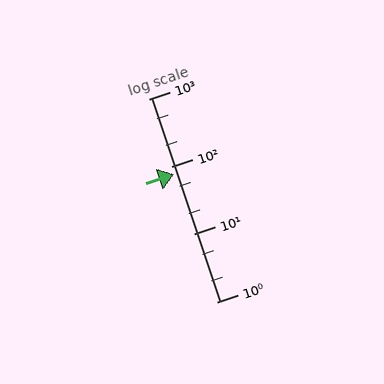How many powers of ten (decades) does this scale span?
The scale spans 3 decades, from 1 to 1000.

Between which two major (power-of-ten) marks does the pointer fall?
The pointer is between 10 and 100.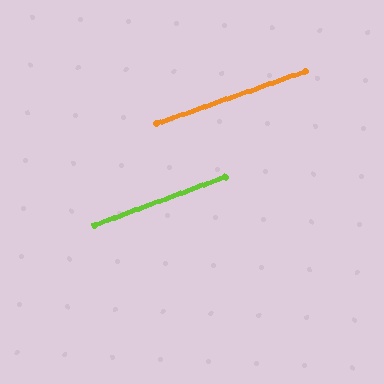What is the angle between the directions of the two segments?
Approximately 1 degree.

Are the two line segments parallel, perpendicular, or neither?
Parallel — their directions differ by only 1.1°.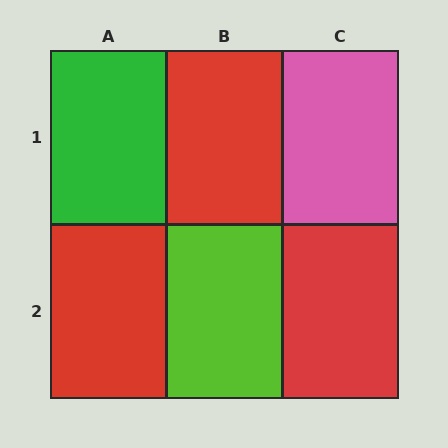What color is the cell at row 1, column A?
Green.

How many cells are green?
1 cell is green.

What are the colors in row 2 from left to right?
Red, lime, red.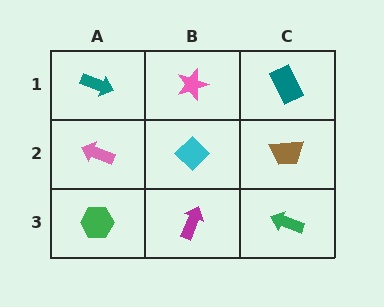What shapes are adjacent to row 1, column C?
A brown trapezoid (row 2, column C), a pink star (row 1, column B).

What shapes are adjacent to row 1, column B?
A cyan diamond (row 2, column B), a teal arrow (row 1, column A), a teal rectangle (row 1, column C).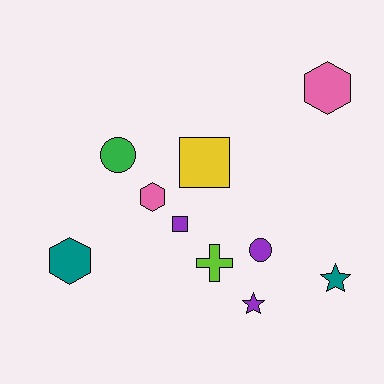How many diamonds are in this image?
There are no diamonds.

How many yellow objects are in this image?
There is 1 yellow object.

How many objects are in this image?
There are 10 objects.